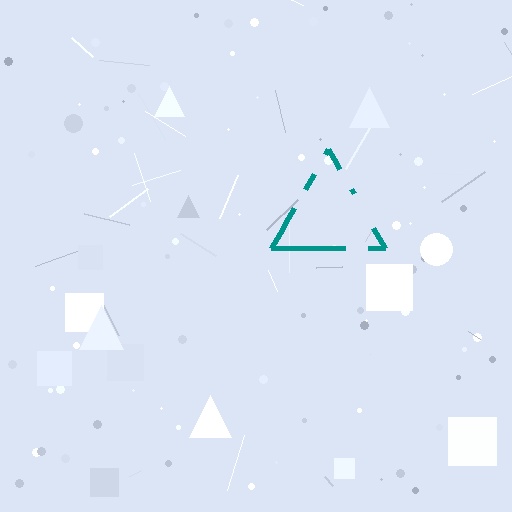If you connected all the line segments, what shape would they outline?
They would outline a triangle.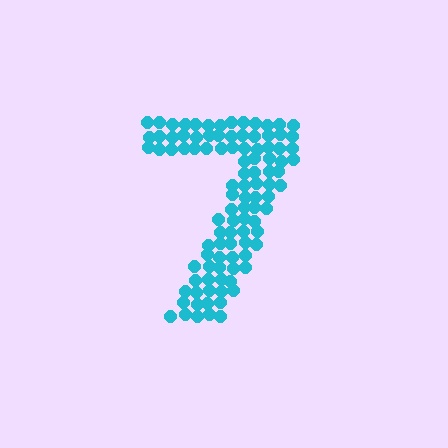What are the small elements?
The small elements are circles.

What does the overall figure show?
The overall figure shows the digit 7.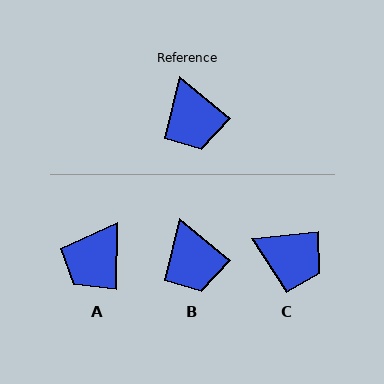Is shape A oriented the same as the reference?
No, it is off by about 52 degrees.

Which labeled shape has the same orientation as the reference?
B.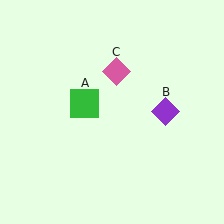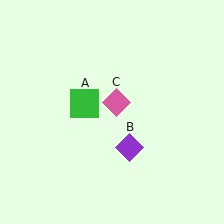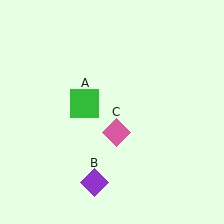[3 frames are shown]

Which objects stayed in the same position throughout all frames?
Green square (object A) remained stationary.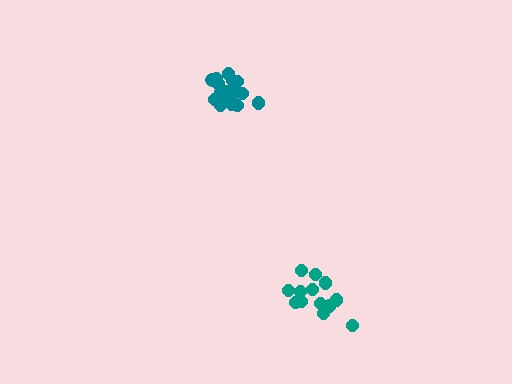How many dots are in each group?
Group 1: 18 dots, Group 2: 14 dots (32 total).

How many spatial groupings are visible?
There are 2 spatial groupings.